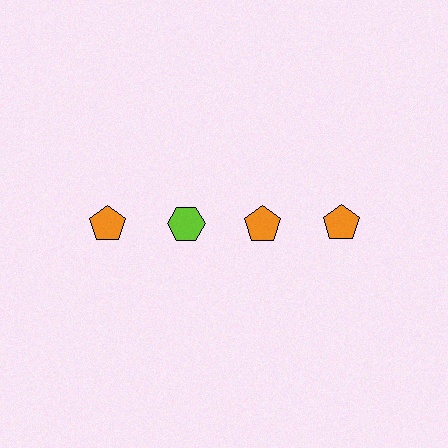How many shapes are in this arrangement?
There are 4 shapes arranged in a grid pattern.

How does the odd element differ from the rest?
It differs in both color (lime instead of orange) and shape (hexagon instead of pentagon).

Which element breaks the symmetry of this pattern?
The lime hexagon in the top row, second from left column breaks the symmetry. All other shapes are orange pentagons.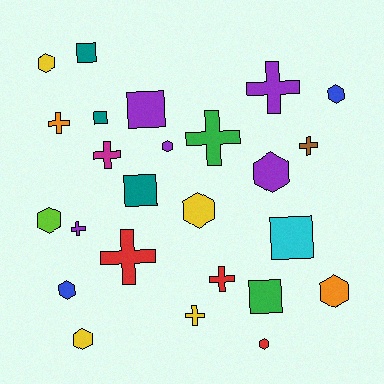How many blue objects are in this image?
There are 2 blue objects.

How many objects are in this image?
There are 25 objects.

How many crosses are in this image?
There are 9 crosses.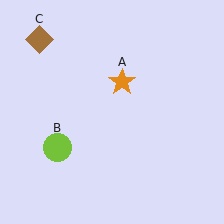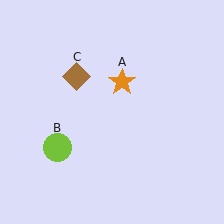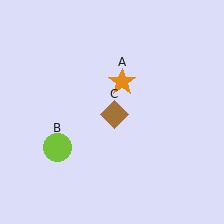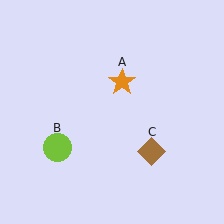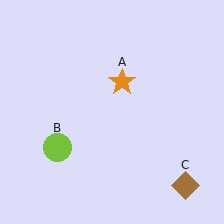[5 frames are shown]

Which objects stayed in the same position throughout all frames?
Orange star (object A) and lime circle (object B) remained stationary.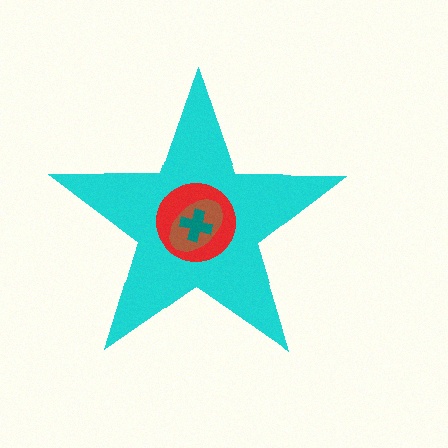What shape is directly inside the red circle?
The brown ellipse.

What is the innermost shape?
The teal cross.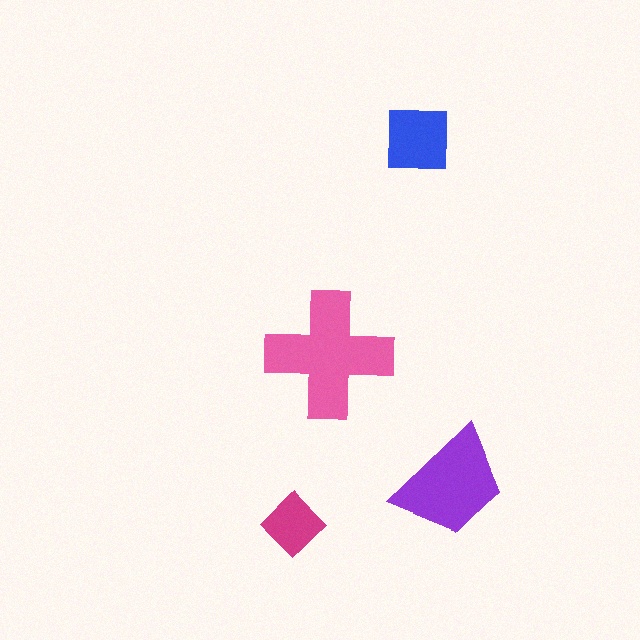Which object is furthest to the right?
The purple trapezoid is rightmost.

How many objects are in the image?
There are 4 objects in the image.